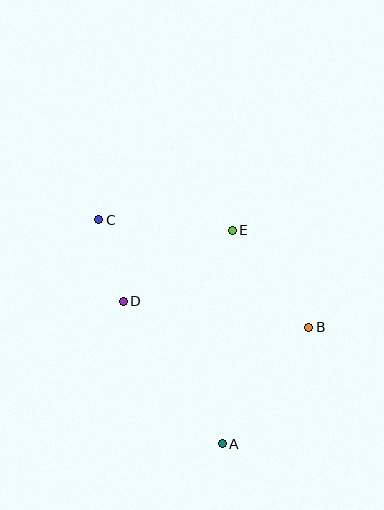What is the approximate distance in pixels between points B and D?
The distance between B and D is approximately 187 pixels.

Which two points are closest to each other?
Points C and D are closest to each other.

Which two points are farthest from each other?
Points A and C are farthest from each other.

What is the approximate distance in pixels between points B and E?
The distance between B and E is approximately 123 pixels.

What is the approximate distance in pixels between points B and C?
The distance between B and C is approximately 236 pixels.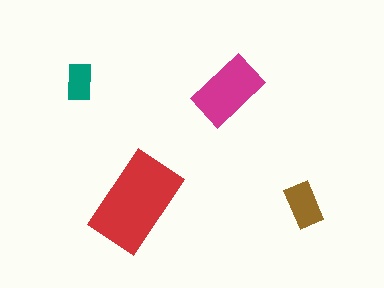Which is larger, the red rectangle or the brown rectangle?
The red one.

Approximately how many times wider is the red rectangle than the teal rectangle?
About 2.5 times wider.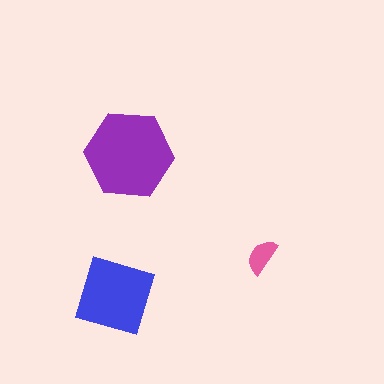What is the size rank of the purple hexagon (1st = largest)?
1st.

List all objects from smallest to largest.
The pink semicircle, the blue diamond, the purple hexagon.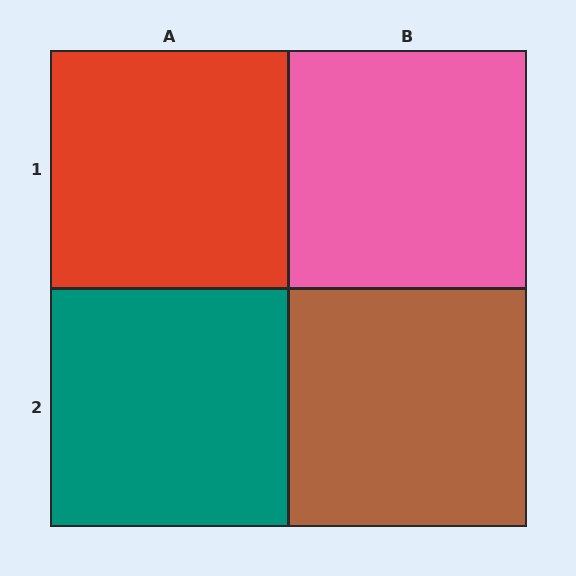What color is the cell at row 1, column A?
Red.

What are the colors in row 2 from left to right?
Teal, brown.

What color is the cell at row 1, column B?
Pink.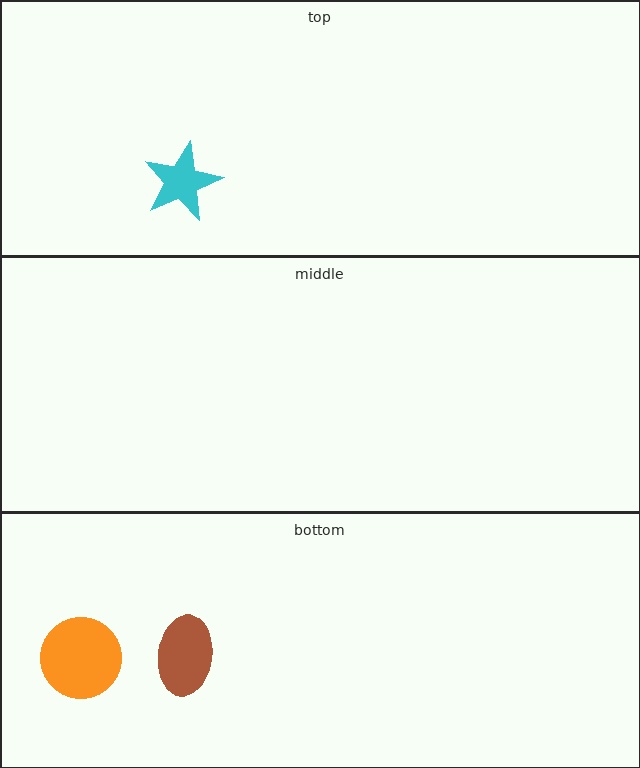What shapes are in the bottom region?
The brown ellipse, the orange circle.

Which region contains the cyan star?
The top region.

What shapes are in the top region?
The cyan star.